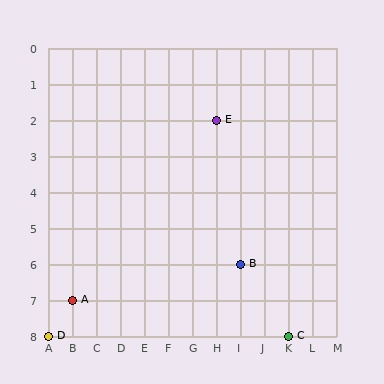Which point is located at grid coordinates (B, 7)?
Point A is at (B, 7).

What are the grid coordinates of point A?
Point A is at grid coordinates (B, 7).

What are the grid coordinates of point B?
Point B is at grid coordinates (I, 6).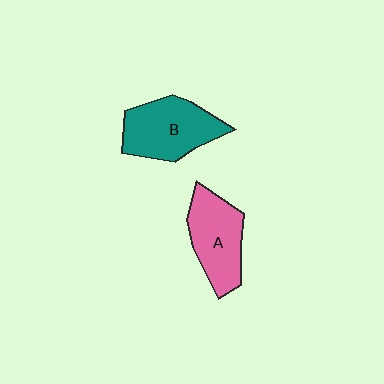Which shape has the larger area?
Shape B (teal).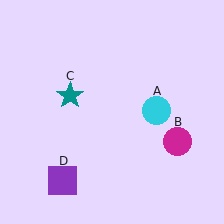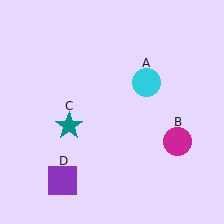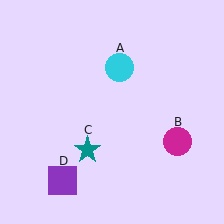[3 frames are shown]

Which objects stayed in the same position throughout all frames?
Magenta circle (object B) and purple square (object D) remained stationary.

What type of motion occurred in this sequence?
The cyan circle (object A), teal star (object C) rotated counterclockwise around the center of the scene.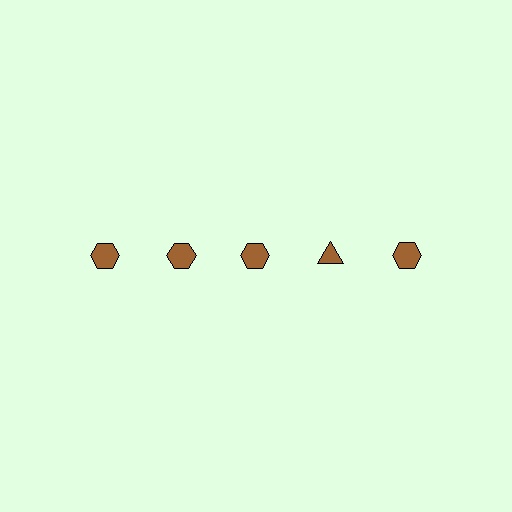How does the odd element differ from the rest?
It has a different shape: triangle instead of hexagon.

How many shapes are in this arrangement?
There are 5 shapes arranged in a grid pattern.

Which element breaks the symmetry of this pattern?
The brown triangle in the top row, second from right column breaks the symmetry. All other shapes are brown hexagons.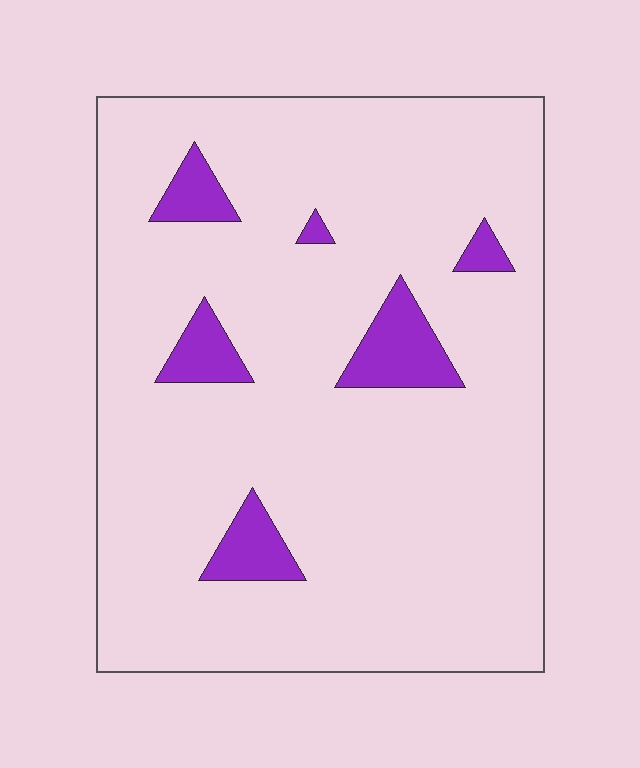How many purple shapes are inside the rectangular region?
6.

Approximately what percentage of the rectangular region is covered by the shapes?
Approximately 10%.